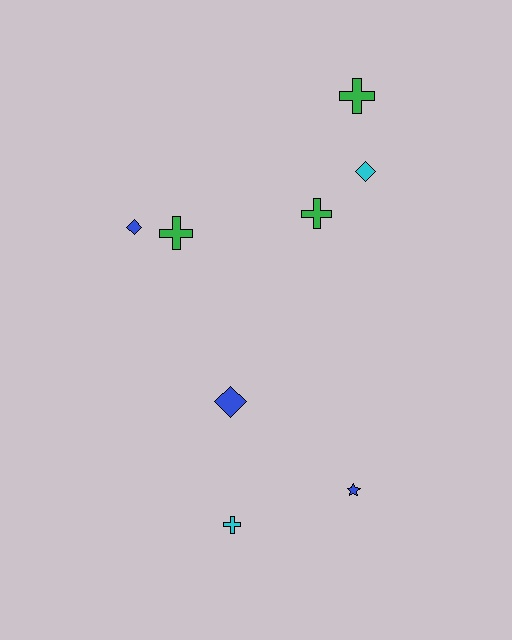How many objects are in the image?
There are 8 objects.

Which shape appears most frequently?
Cross, with 4 objects.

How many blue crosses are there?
There are no blue crosses.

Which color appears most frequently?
Green, with 3 objects.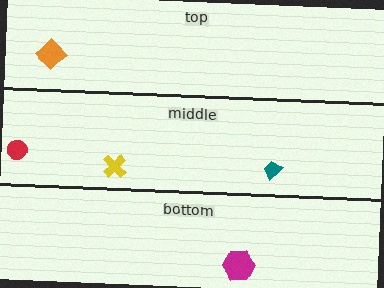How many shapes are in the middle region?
3.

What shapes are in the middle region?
The red circle, the yellow cross, the teal trapezoid.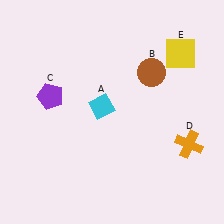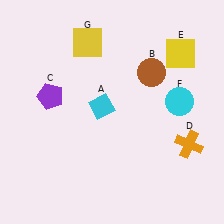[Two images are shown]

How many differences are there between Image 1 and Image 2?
There are 2 differences between the two images.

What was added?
A cyan circle (F), a yellow square (G) were added in Image 2.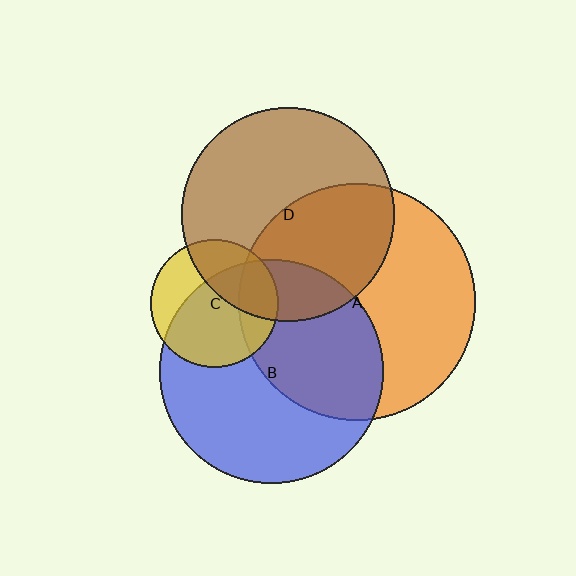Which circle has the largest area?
Circle A (orange).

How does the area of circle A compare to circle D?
Approximately 1.2 times.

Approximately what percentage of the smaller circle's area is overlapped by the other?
Approximately 45%.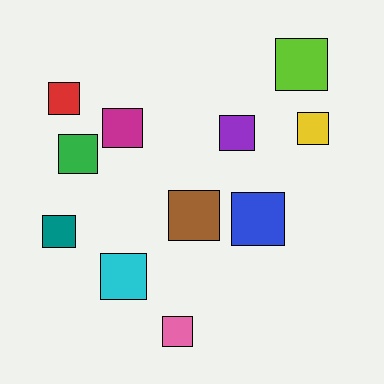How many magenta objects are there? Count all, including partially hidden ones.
There is 1 magenta object.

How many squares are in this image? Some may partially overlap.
There are 11 squares.